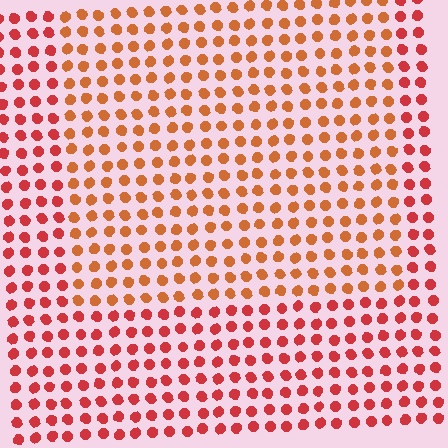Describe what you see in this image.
The image is filled with small red elements in a uniform arrangement. A rectangle-shaped region is visible where the elements are tinted to a slightly different hue, forming a subtle color boundary.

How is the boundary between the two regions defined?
The boundary is defined purely by a slight shift in hue (about 26 degrees). Spacing, size, and orientation are identical on both sides.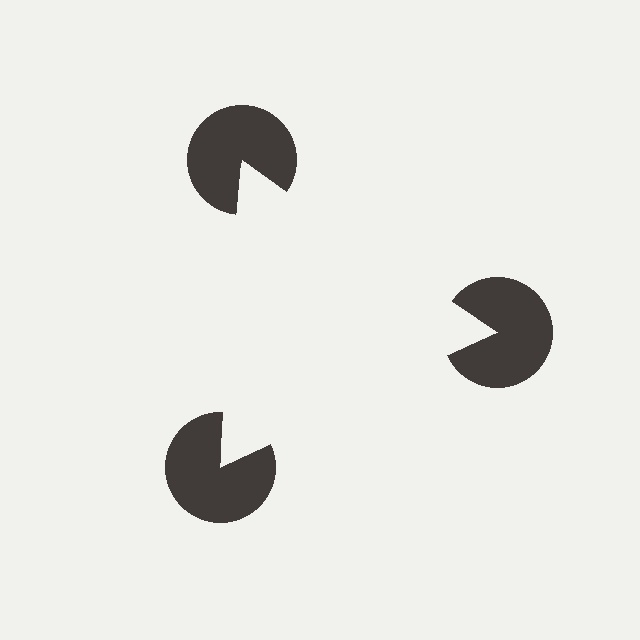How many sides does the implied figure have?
3 sides.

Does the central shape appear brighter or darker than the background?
It typically appears slightly brighter than the background, even though no actual brightness change is drawn.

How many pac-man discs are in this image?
There are 3 — one at each vertex of the illusory triangle.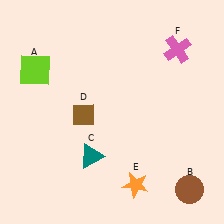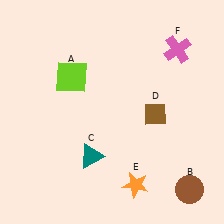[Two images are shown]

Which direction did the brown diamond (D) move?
The brown diamond (D) moved right.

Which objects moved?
The objects that moved are: the lime square (A), the brown diamond (D).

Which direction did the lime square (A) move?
The lime square (A) moved right.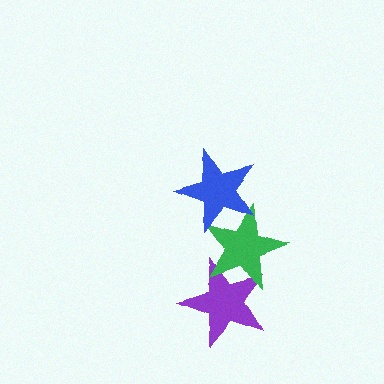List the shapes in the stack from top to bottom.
From top to bottom: the blue star, the green star, the purple star.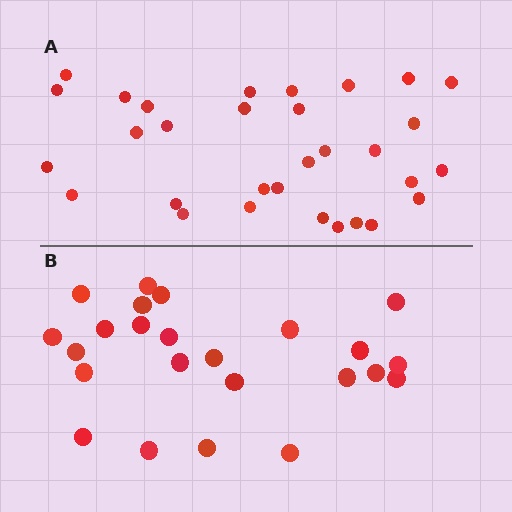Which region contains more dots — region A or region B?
Region A (the top region) has more dots.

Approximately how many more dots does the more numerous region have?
Region A has roughly 8 or so more dots than region B.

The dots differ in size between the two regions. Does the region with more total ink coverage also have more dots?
No. Region B has more total ink coverage because its dots are larger, but region A actually contains more individual dots. Total area can be misleading — the number of items is what matters here.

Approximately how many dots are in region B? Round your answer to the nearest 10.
About 20 dots. (The exact count is 24, which rounds to 20.)